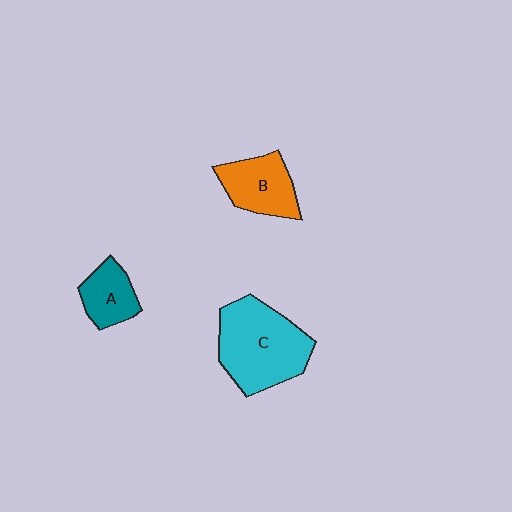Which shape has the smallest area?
Shape A (teal).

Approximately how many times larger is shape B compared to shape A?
Approximately 1.3 times.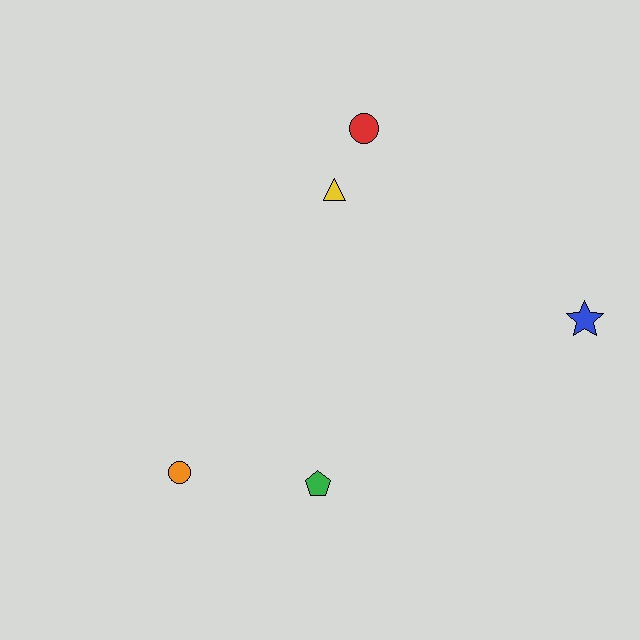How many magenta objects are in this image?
There are no magenta objects.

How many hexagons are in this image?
There are no hexagons.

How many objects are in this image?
There are 5 objects.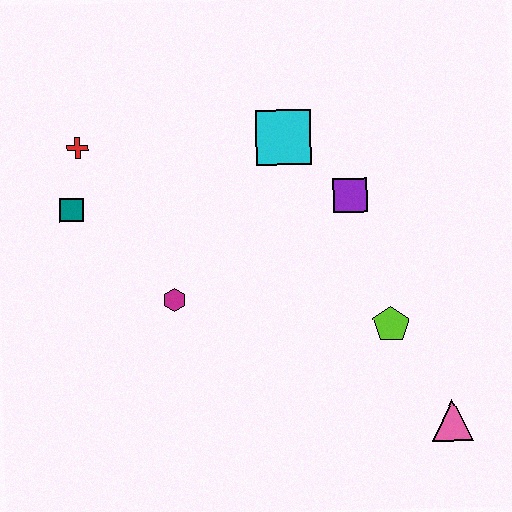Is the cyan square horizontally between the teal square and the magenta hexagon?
No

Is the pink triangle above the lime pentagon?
No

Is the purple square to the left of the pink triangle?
Yes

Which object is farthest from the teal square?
The pink triangle is farthest from the teal square.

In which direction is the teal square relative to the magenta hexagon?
The teal square is to the left of the magenta hexagon.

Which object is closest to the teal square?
The red cross is closest to the teal square.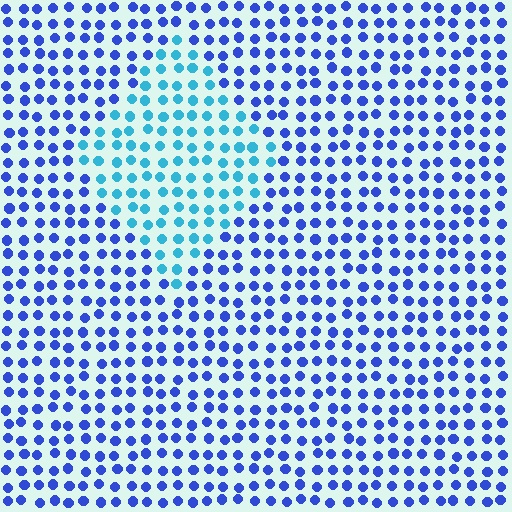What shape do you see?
I see a diamond.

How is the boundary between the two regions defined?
The boundary is defined purely by a slight shift in hue (about 40 degrees). Spacing, size, and orientation are identical on both sides.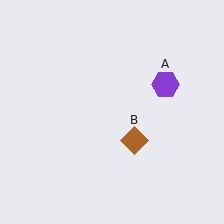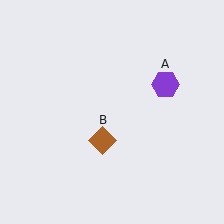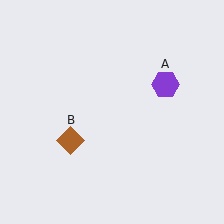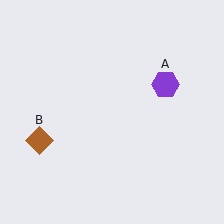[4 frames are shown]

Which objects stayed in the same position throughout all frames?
Purple hexagon (object A) remained stationary.